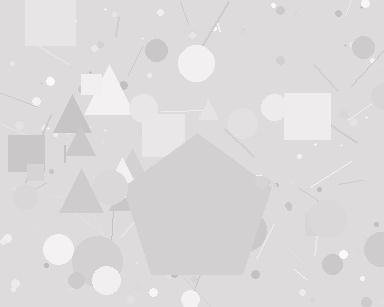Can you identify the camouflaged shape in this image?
The camouflaged shape is a pentagon.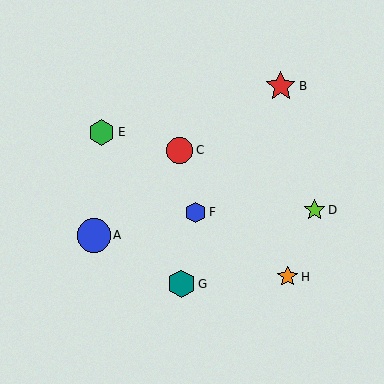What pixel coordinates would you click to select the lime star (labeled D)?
Click at (315, 210) to select the lime star D.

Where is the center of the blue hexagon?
The center of the blue hexagon is at (196, 212).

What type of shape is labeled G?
Shape G is a teal hexagon.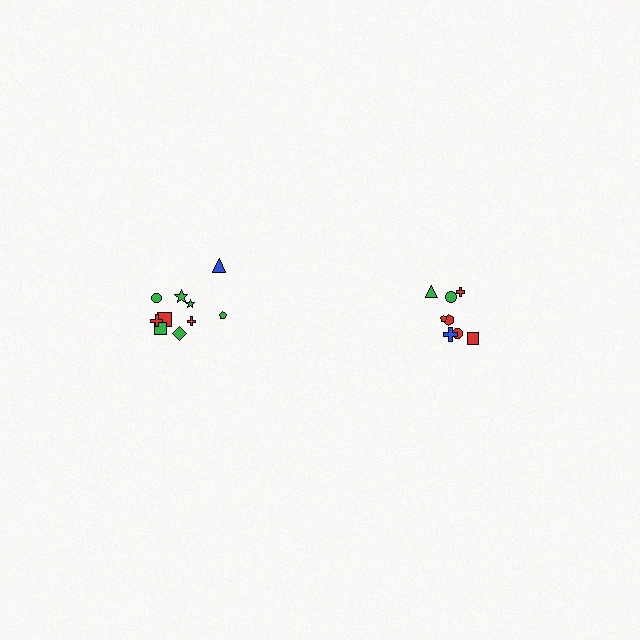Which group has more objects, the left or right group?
The left group.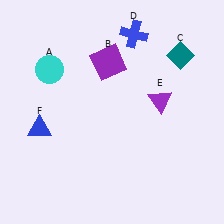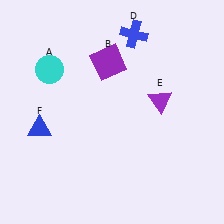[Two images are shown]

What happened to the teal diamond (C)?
The teal diamond (C) was removed in Image 2. It was in the top-right area of Image 1.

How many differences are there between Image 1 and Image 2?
There is 1 difference between the two images.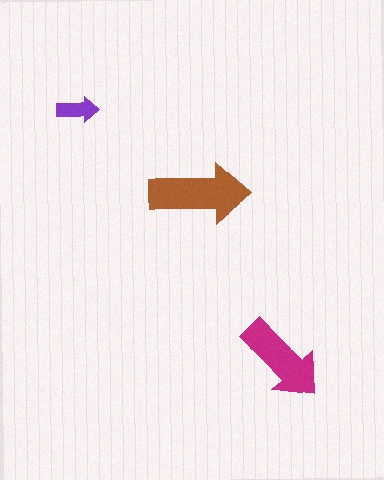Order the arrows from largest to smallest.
the brown one, the magenta one, the purple one.